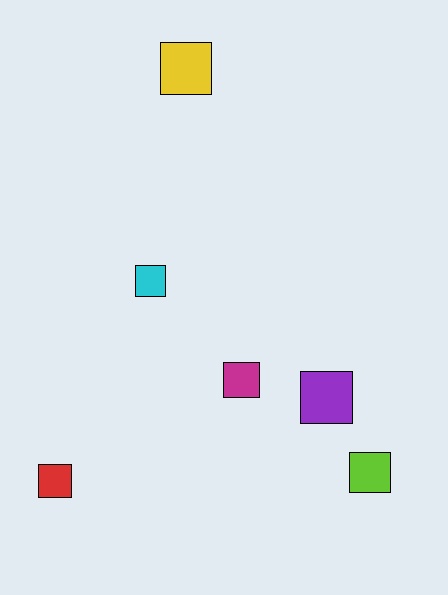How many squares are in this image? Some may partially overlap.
There are 6 squares.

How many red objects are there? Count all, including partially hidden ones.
There is 1 red object.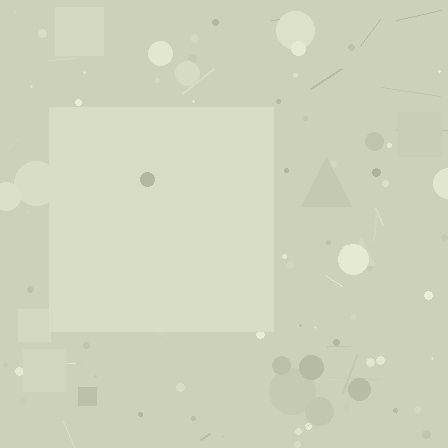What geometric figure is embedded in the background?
A square is embedded in the background.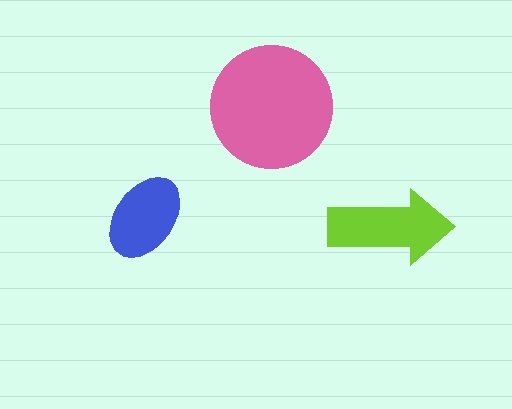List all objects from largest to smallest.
The pink circle, the lime arrow, the blue ellipse.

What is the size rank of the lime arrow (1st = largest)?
2nd.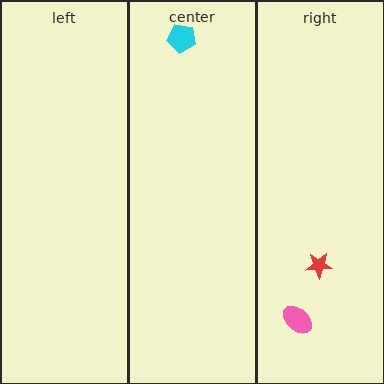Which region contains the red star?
The right region.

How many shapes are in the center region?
1.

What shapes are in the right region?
The red star, the pink ellipse.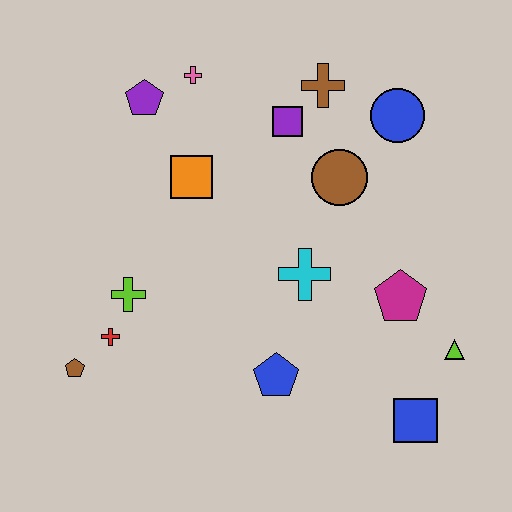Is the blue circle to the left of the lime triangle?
Yes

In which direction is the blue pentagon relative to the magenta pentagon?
The blue pentagon is to the left of the magenta pentagon.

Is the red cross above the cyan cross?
No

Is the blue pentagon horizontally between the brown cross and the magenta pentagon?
No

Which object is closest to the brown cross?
The purple square is closest to the brown cross.